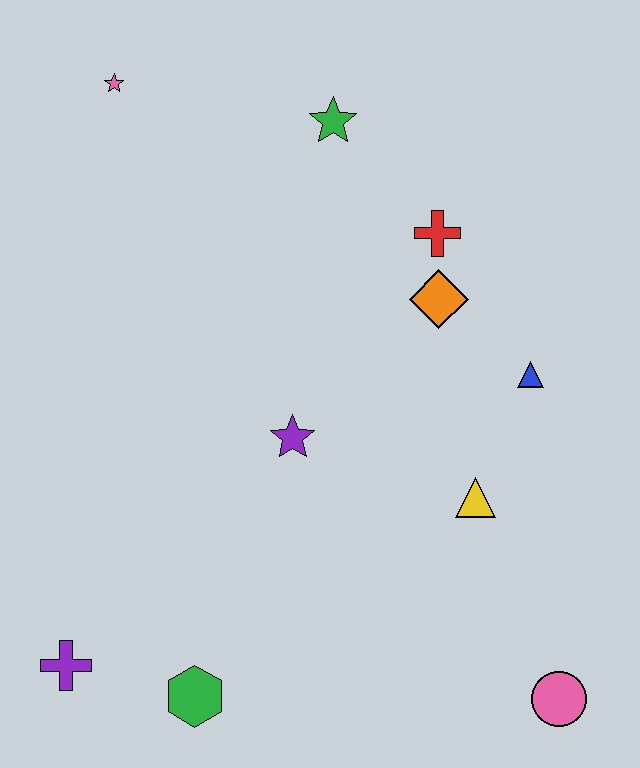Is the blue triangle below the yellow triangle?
No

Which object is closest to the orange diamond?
The red cross is closest to the orange diamond.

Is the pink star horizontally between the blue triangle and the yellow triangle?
No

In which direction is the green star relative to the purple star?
The green star is above the purple star.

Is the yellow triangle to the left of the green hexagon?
No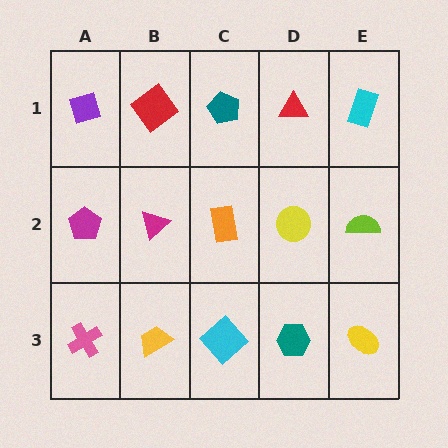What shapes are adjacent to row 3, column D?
A yellow circle (row 2, column D), a cyan diamond (row 3, column C), a yellow ellipse (row 3, column E).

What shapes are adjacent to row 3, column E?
A lime semicircle (row 2, column E), a teal hexagon (row 3, column D).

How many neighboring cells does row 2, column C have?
4.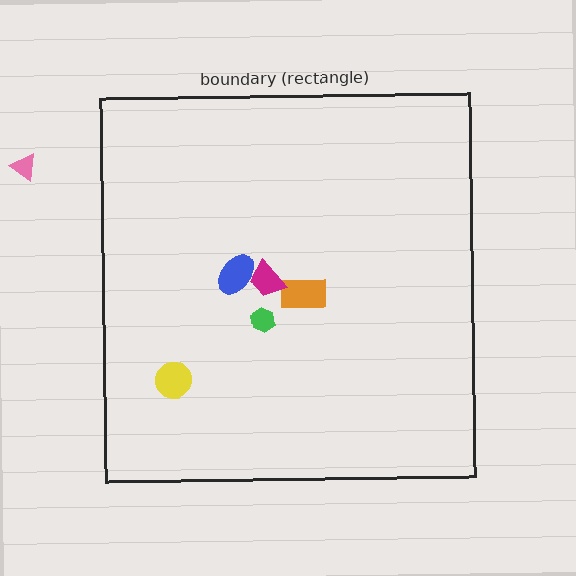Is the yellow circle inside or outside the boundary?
Inside.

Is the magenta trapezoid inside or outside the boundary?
Inside.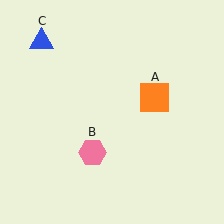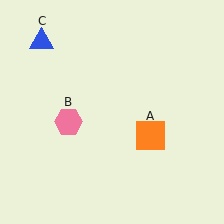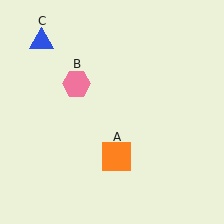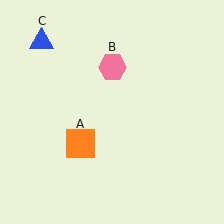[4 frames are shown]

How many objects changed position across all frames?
2 objects changed position: orange square (object A), pink hexagon (object B).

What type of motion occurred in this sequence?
The orange square (object A), pink hexagon (object B) rotated clockwise around the center of the scene.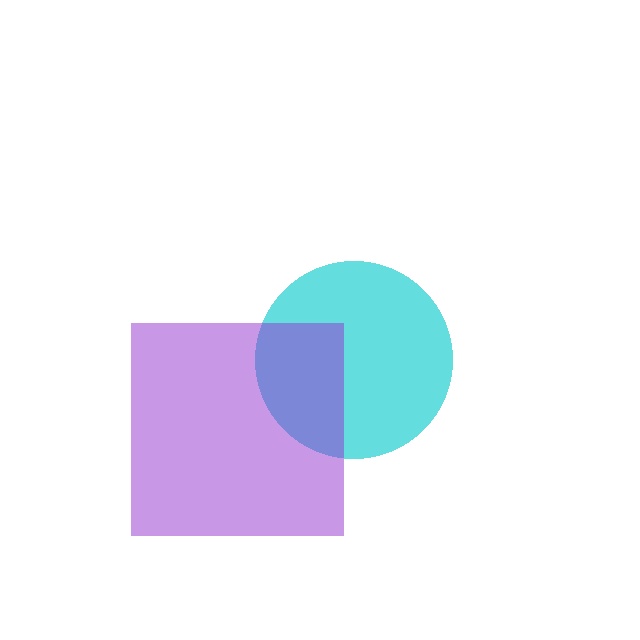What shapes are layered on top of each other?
The layered shapes are: a cyan circle, a purple square.